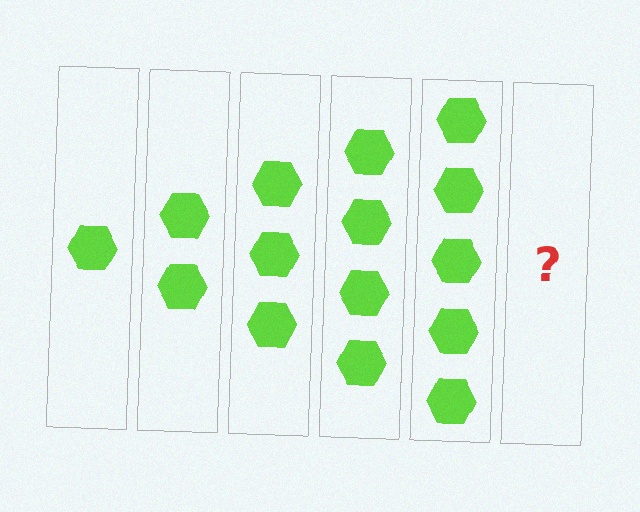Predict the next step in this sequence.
The next step is 6 hexagons.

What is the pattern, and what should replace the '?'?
The pattern is that each step adds one more hexagon. The '?' should be 6 hexagons.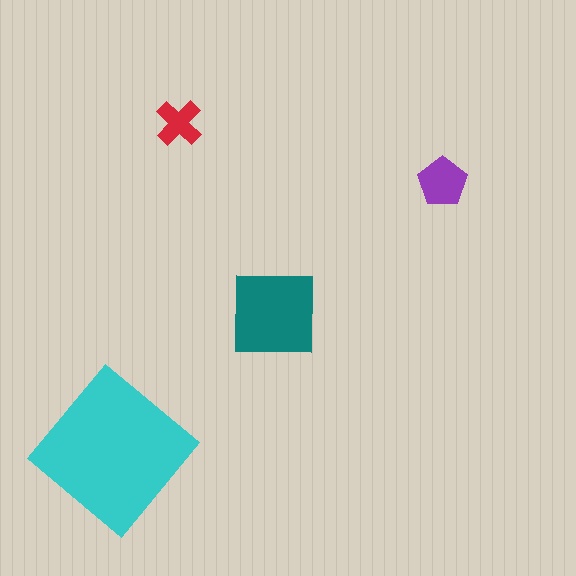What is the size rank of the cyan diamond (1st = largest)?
1st.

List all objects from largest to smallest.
The cyan diamond, the teal square, the purple pentagon, the red cross.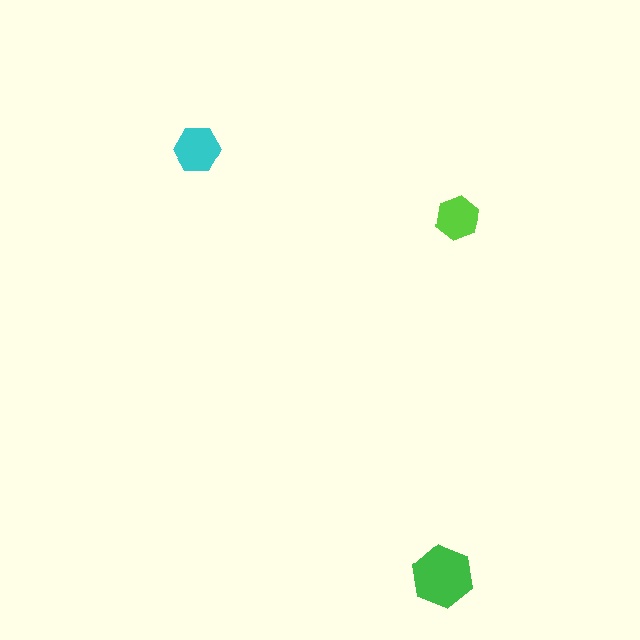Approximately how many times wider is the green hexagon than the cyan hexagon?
About 1.5 times wider.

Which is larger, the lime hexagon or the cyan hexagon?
The cyan one.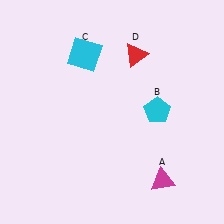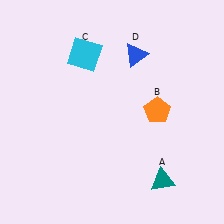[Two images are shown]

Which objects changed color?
A changed from magenta to teal. B changed from cyan to orange. D changed from red to blue.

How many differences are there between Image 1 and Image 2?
There are 3 differences between the two images.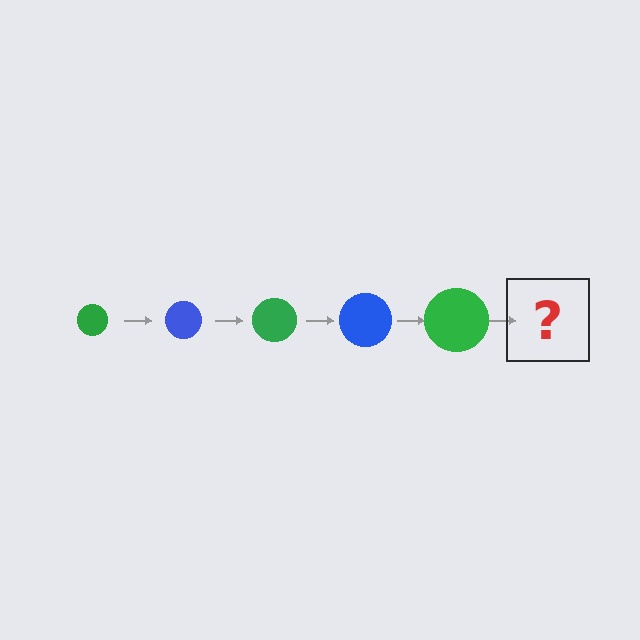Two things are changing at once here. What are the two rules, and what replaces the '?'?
The two rules are that the circle grows larger each step and the color cycles through green and blue. The '?' should be a blue circle, larger than the previous one.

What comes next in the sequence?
The next element should be a blue circle, larger than the previous one.